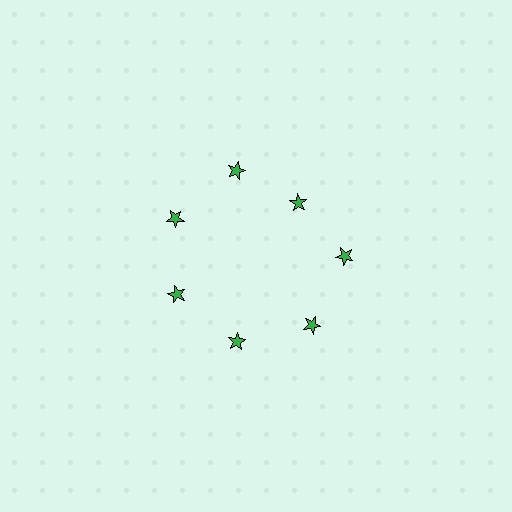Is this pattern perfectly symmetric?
No. The 7 green stars are arranged in a ring, but one element near the 1 o'clock position is pulled inward toward the center, breaking the 7-fold rotational symmetry.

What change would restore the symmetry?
The symmetry would be restored by moving it outward, back onto the ring so that all 7 stars sit at equal angles and equal distance from the center.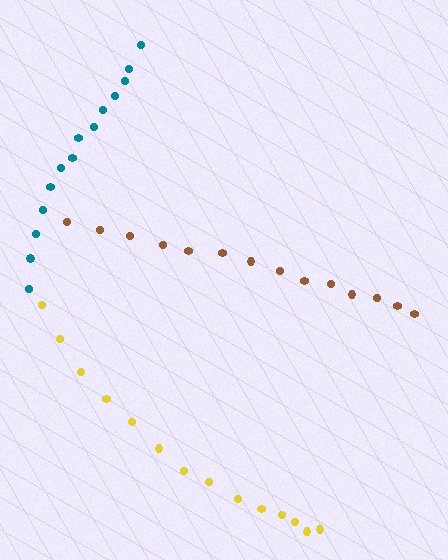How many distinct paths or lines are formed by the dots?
There are 3 distinct paths.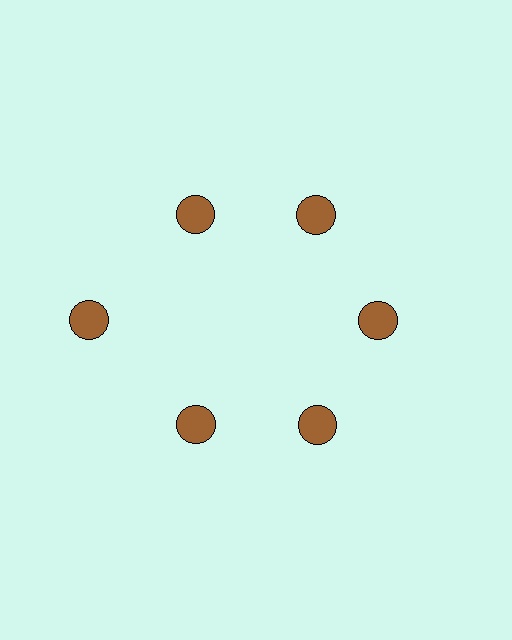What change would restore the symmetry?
The symmetry would be restored by moving it inward, back onto the ring so that all 6 circles sit at equal angles and equal distance from the center.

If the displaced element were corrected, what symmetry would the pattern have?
It would have 6-fold rotational symmetry — the pattern would map onto itself every 60 degrees.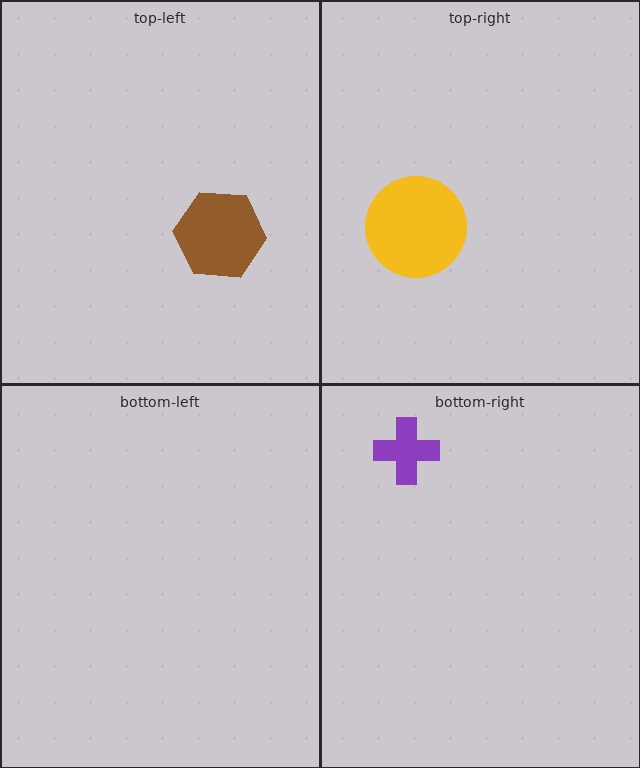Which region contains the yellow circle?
The top-right region.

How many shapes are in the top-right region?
1.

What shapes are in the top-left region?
The brown hexagon.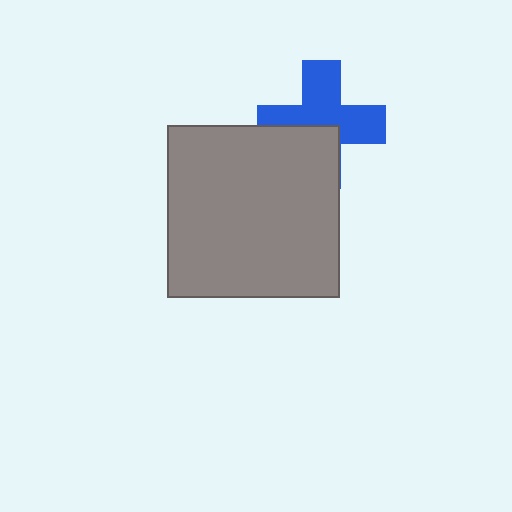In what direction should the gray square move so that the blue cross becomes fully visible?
The gray square should move down. That is the shortest direction to clear the overlap and leave the blue cross fully visible.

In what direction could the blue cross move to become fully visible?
The blue cross could move up. That would shift it out from behind the gray square entirely.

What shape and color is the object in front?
The object in front is a gray square.